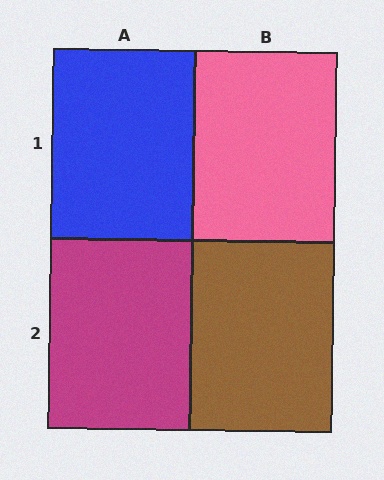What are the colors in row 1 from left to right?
Blue, pink.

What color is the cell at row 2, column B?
Brown.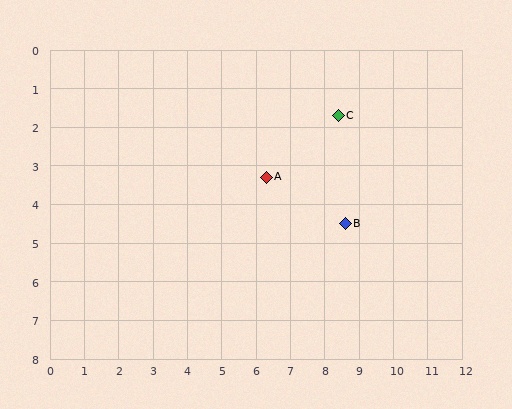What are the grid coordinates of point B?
Point B is at approximately (8.6, 4.5).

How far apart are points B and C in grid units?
Points B and C are about 2.8 grid units apart.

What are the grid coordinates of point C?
Point C is at approximately (8.4, 1.7).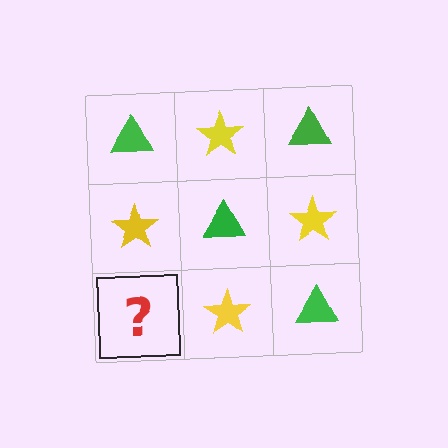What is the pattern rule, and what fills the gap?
The rule is that it alternates green triangle and yellow star in a checkerboard pattern. The gap should be filled with a green triangle.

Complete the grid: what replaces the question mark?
The question mark should be replaced with a green triangle.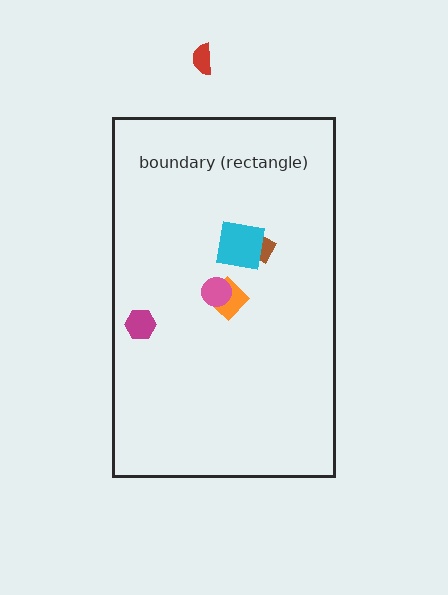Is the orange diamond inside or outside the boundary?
Inside.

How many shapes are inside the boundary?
5 inside, 1 outside.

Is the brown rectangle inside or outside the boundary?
Inside.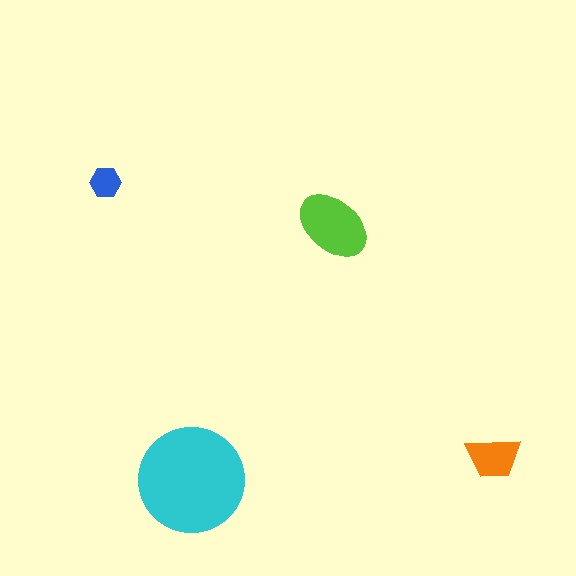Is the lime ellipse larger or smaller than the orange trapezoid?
Larger.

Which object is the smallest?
The blue hexagon.